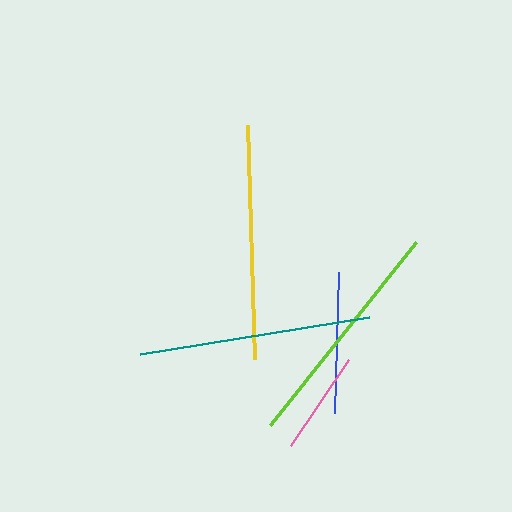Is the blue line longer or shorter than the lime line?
The lime line is longer than the blue line.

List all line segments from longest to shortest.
From longest to shortest: lime, yellow, teal, blue, pink.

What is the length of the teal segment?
The teal segment is approximately 232 pixels long.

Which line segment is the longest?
The lime line is the longest at approximately 234 pixels.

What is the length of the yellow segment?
The yellow segment is approximately 233 pixels long.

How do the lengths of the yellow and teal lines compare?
The yellow and teal lines are approximately the same length.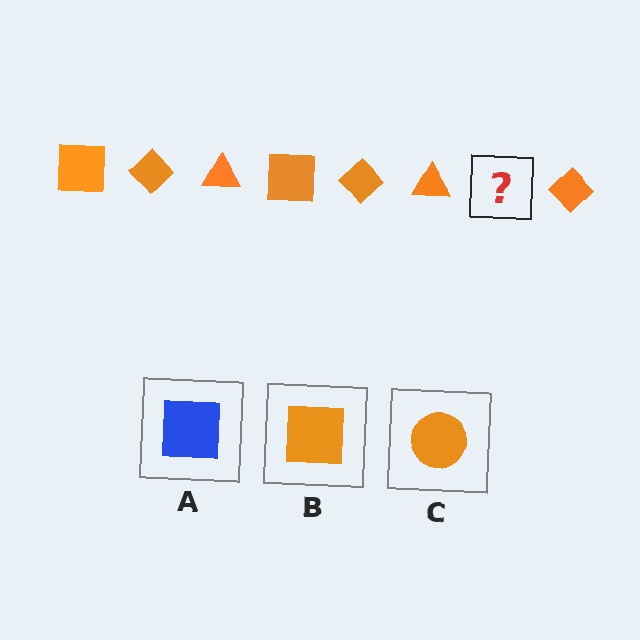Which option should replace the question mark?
Option B.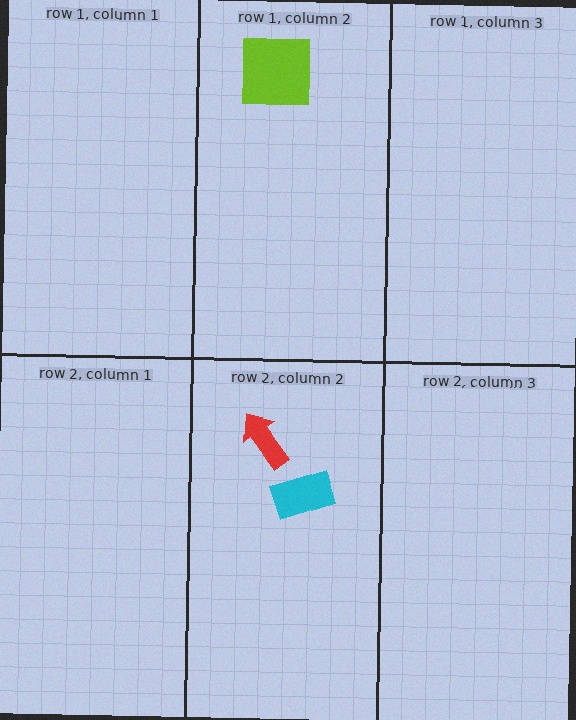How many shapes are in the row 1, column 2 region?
1.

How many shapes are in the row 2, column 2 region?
2.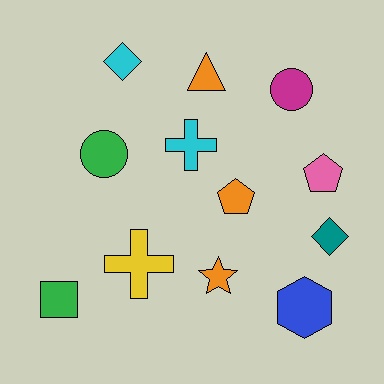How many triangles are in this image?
There is 1 triangle.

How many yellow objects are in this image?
There is 1 yellow object.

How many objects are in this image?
There are 12 objects.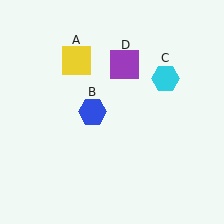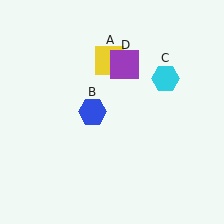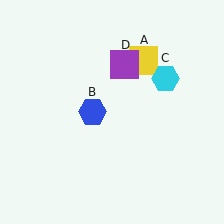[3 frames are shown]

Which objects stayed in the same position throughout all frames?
Blue hexagon (object B) and cyan hexagon (object C) and purple square (object D) remained stationary.